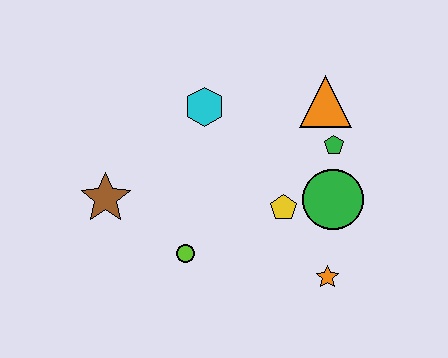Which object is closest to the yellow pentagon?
The green circle is closest to the yellow pentagon.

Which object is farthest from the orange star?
The brown star is farthest from the orange star.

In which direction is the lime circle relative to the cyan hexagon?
The lime circle is below the cyan hexagon.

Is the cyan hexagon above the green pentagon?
Yes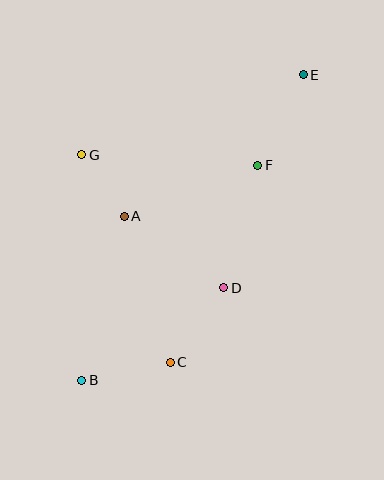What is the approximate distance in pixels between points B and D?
The distance between B and D is approximately 170 pixels.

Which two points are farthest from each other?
Points B and E are farthest from each other.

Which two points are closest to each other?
Points A and G are closest to each other.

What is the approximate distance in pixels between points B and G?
The distance between B and G is approximately 226 pixels.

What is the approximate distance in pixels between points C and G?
The distance between C and G is approximately 226 pixels.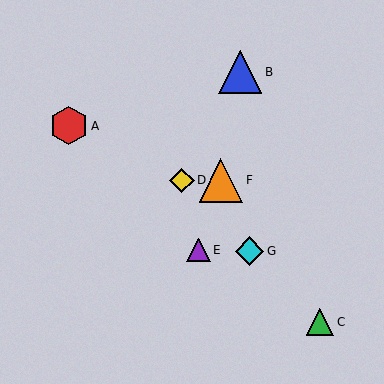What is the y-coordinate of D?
Object D is at y≈180.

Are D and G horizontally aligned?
No, D is at y≈180 and G is at y≈251.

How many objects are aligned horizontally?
2 objects (D, F) are aligned horizontally.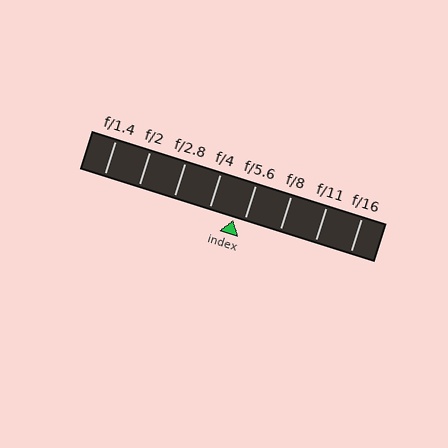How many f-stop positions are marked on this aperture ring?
There are 8 f-stop positions marked.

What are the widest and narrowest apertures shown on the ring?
The widest aperture shown is f/1.4 and the narrowest is f/16.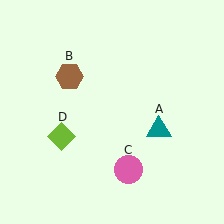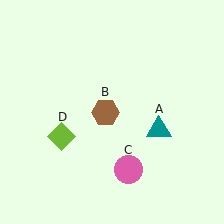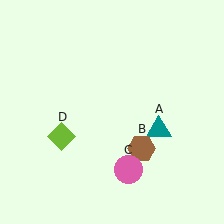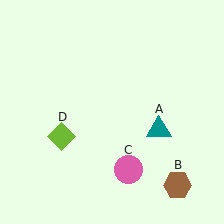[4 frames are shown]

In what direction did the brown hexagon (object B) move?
The brown hexagon (object B) moved down and to the right.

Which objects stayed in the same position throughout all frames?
Teal triangle (object A) and pink circle (object C) and lime diamond (object D) remained stationary.